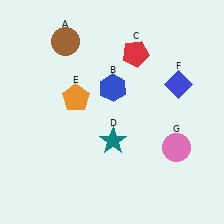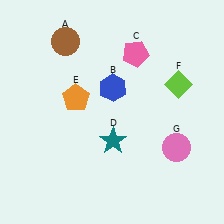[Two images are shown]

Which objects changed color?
C changed from red to pink. F changed from blue to lime.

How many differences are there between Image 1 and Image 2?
There are 2 differences between the two images.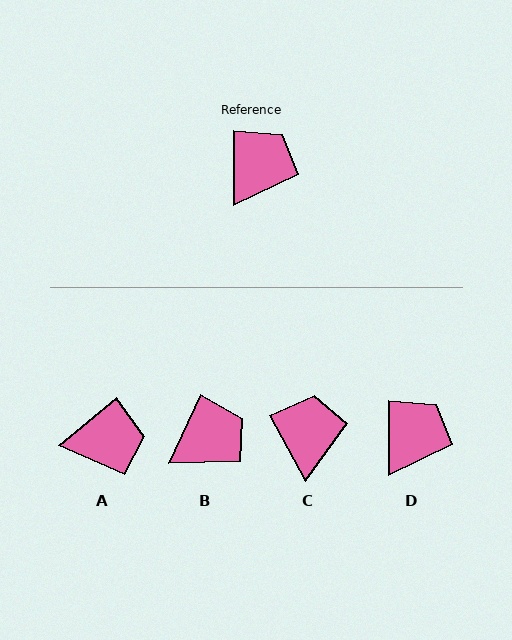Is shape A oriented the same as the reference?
No, it is off by about 50 degrees.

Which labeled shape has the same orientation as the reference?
D.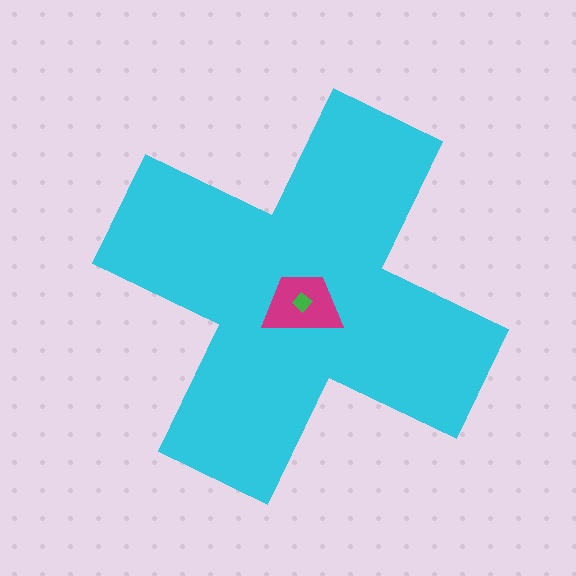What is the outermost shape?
The cyan cross.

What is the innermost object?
The green diamond.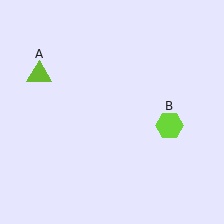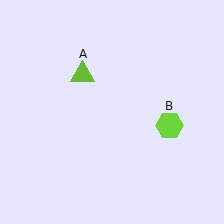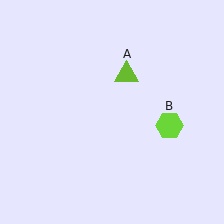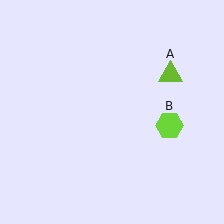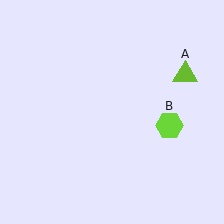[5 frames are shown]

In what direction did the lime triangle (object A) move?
The lime triangle (object A) moved right.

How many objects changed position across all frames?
1 object changed position: lime triangle (object A).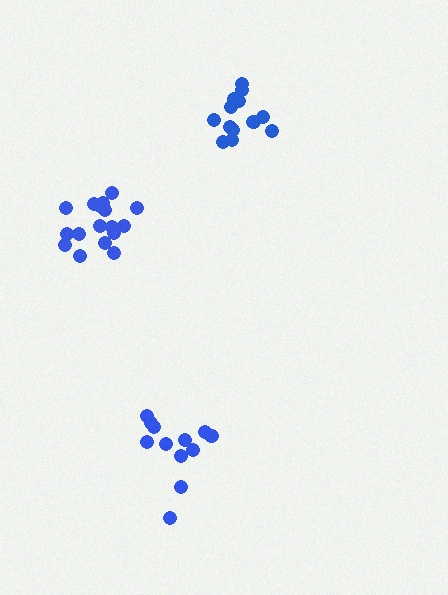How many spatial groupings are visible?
There are 3 spatial groupings.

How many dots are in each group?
Group 1: 12 dots, Group 2: 14 dots, Group 3: 17 dots (43 total).